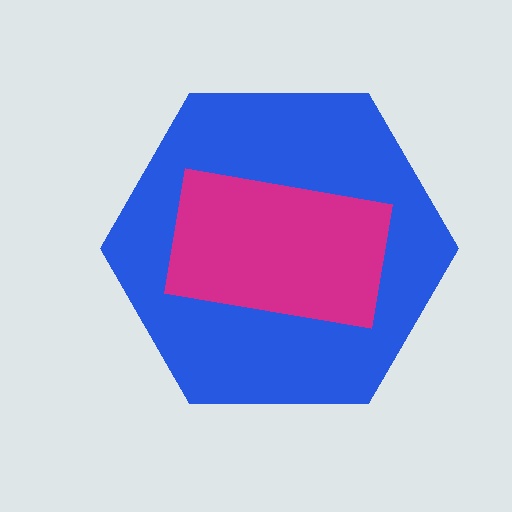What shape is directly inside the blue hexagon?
The magenta rectangle.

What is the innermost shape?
The magenta rectangle.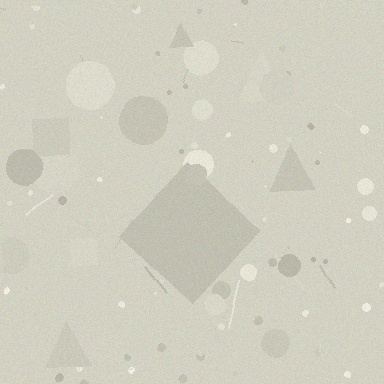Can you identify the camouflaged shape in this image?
The camouflaged shape is a diamond.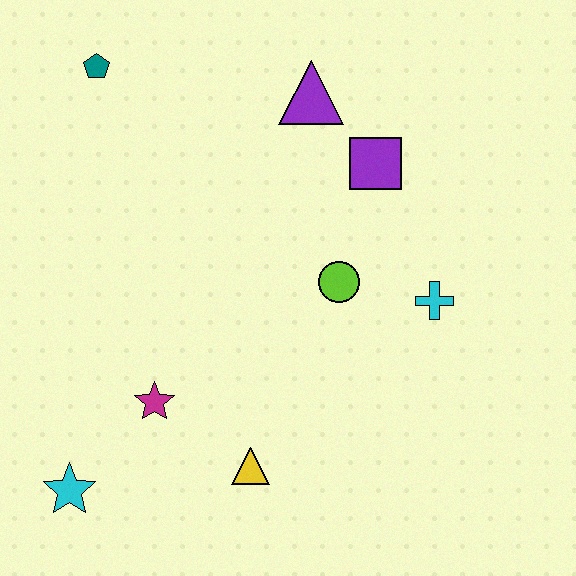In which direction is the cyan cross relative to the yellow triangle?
The cyan cross is to the right of the yellow triangle.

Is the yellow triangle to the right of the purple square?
No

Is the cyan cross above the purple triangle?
No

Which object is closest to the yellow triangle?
The magenta star is closest to the yellow triangle.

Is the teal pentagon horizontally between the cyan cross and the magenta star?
No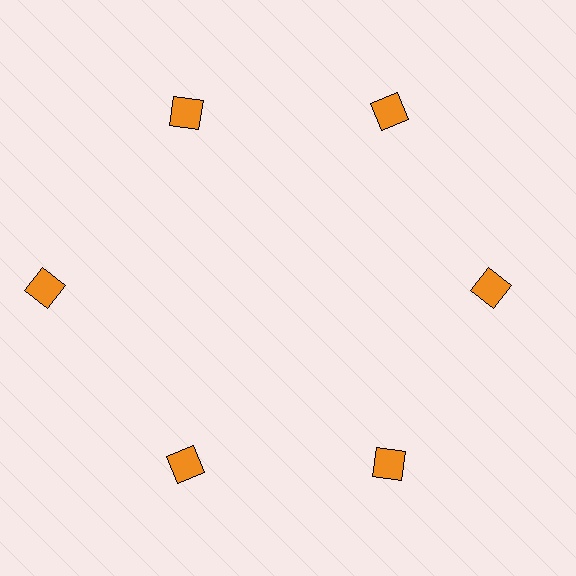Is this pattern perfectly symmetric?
No. The 6 orange squares are arranged in a ring, but one element near the 9 o'clock position is pushed outward from the center, breaking the 6-fold rotational symmetry.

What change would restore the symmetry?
The symmetry would be restored by moving it inward, back onto the ring so that all 6 squares sit at equal angles and equal distance from the center.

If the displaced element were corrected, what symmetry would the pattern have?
It would have 6-fold rotational symmetry — the pattern would map onto itself every 60 degrees.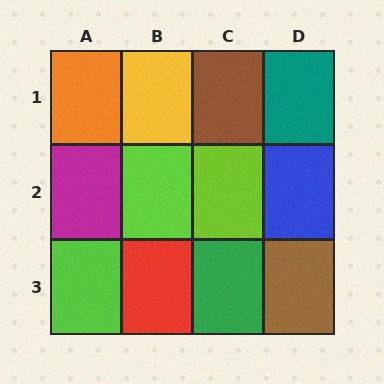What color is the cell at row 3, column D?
Brown.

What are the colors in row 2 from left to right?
Magenta, lime, lime, blue.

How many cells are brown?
2 cells are brown.